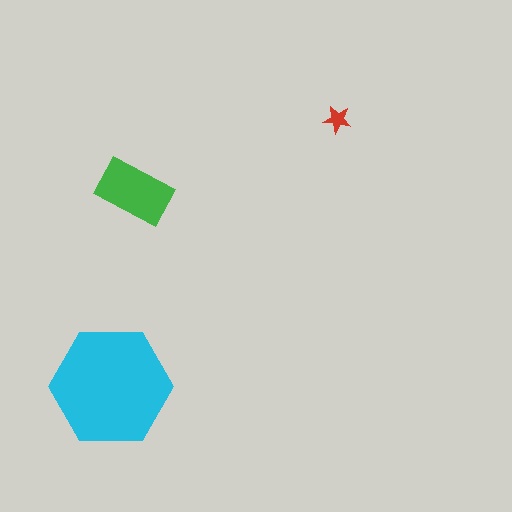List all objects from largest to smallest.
The cyan hexagon, the green rectangle, the red star.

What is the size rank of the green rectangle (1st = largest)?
2nd.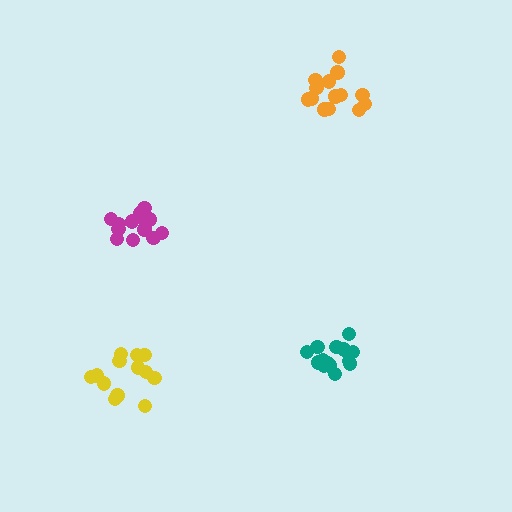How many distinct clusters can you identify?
There are 4 distinct clusters.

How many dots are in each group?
Group 1: 15 dots, Group 2: 14 dots, Group 3: 13 dots, Group 4: 14 dots (56 total).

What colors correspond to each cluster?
The clusters are colored: magenta, orange, yellow, teal.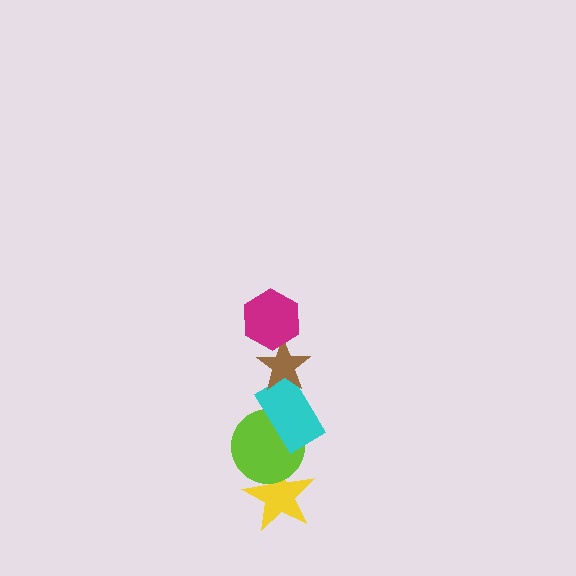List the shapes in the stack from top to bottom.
From top to bottom: the magenta hexagon, the brown star, the cyan rectangle, the lime circle, the yellow star.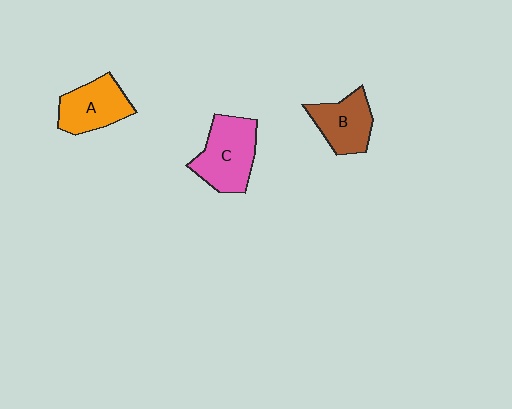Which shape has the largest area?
Shape C (pink).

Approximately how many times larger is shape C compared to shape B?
Approximately 1.3 times.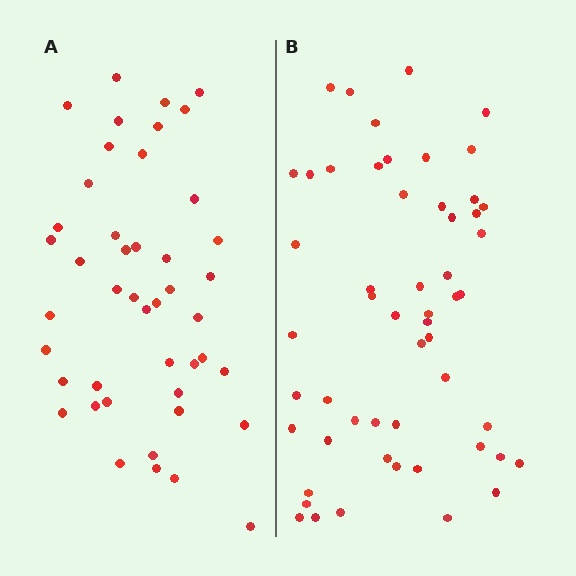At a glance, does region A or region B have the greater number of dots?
Region B (the right region) has more dots.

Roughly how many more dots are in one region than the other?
Region B has roughly 8 or so more dots than region A.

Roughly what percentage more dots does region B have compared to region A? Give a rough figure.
About 20% more.